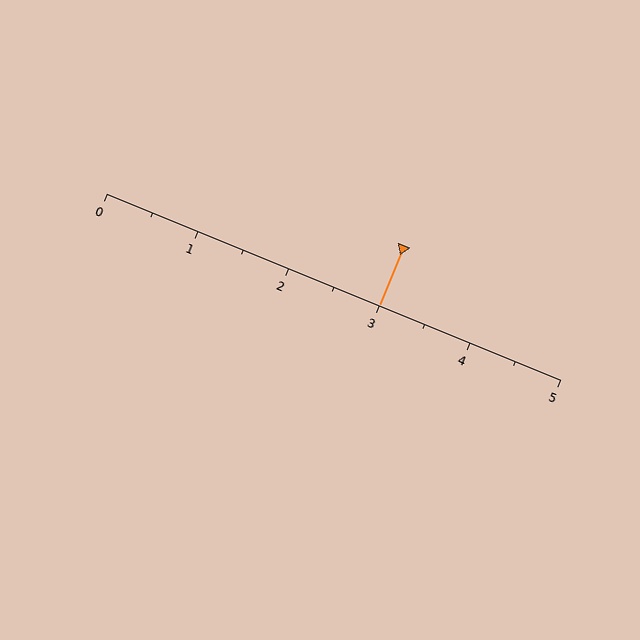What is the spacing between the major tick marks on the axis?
The major ticks are spaced 1 apart.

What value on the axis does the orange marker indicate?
The marker indicates approximately 3.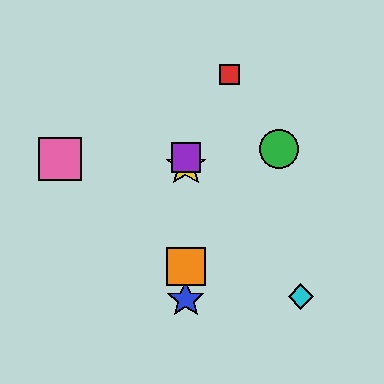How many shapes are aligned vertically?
4 shapes (the blue star, the yellow star, the purple square, the orange square) are aligned vertically.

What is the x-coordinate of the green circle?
The green circle is at x≈279.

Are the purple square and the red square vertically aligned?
No, the purple square is at x≈186 and the red square is at x≈230.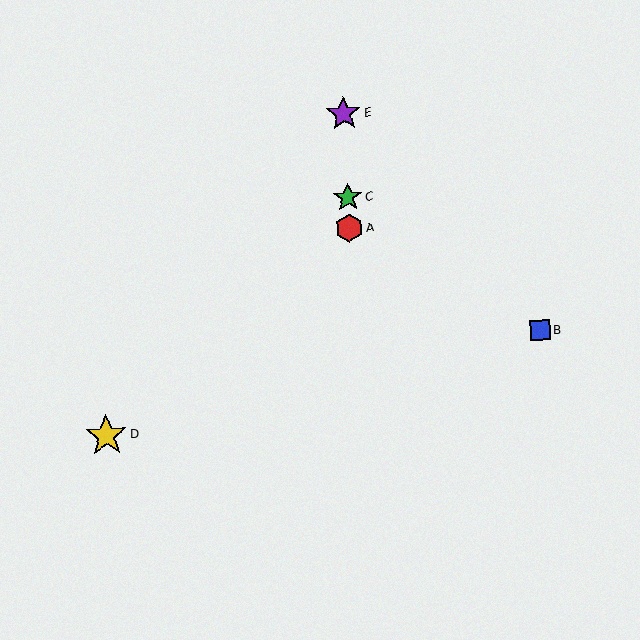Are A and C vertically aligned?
Yes, both are at x≈349.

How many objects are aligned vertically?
3 objects (A, C, E) are aligned vertically.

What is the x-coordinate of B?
Object B is at x≈540.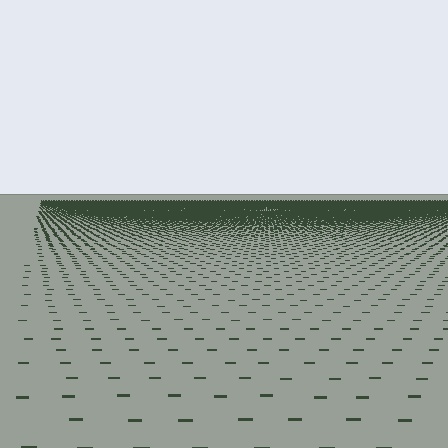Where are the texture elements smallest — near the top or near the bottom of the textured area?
Near the top.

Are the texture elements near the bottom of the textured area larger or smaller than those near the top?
Larger. Near the bottom, elements are closer to the viewer and appear at a bigger on-screen size.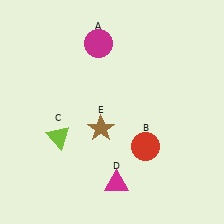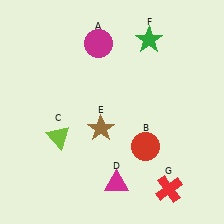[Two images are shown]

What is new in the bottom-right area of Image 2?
A red cross (G) was added in the bottom-right area of Image 2.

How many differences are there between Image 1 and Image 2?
There are 2 differences between the two images.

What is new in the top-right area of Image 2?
A green star (F) was added in the top-right area of Image 2.